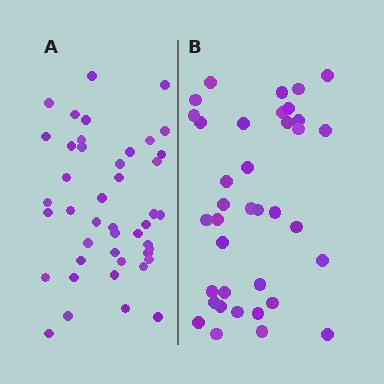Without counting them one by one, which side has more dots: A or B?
Region A (the left region) has more dots.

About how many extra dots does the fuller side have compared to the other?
Region A has roughly 8 or so more dots than region B.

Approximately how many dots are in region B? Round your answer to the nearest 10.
About 40 dots. (The exact count is 37, which rounds to 40.)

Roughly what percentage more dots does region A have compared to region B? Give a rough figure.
About 20% more.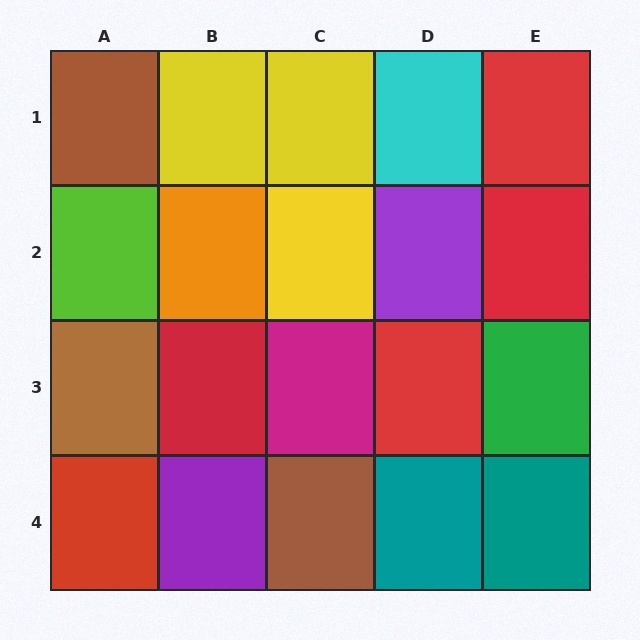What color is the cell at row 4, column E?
Teal.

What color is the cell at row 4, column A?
Red.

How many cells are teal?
2 cells are teal.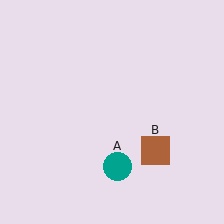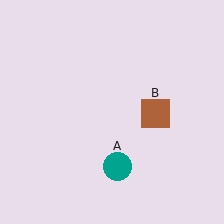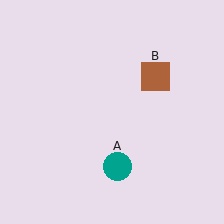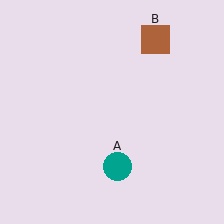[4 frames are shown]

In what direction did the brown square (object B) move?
The brown square (object B) moved up.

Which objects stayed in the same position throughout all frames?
Teal circle (object A) remained stationary.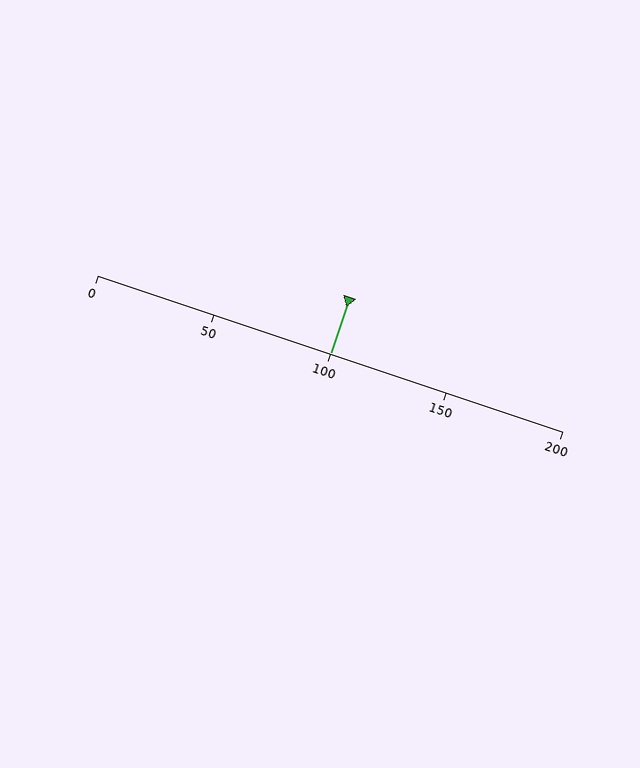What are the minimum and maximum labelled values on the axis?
The axis runs from 0 to 200.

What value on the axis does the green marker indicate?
The marker indicates approximately 100.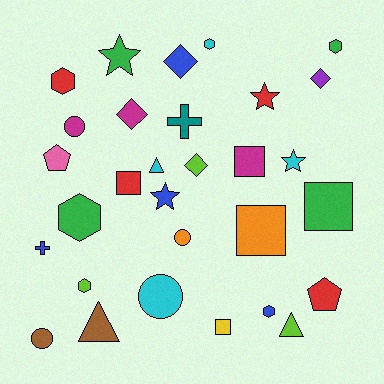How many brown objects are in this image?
There are 2 brown objects.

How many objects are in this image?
There are 30 objects.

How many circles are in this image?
There are 4 circles.